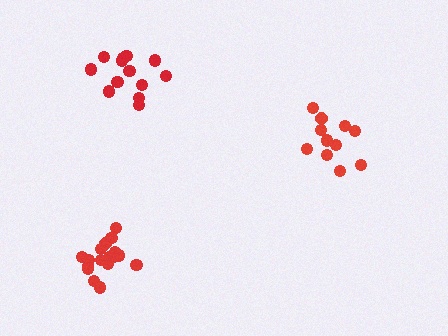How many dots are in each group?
Group 1: 11 dots, Group 2: 17 dots, Group 3: 13 dots (41 total).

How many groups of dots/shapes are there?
There are 3 groups.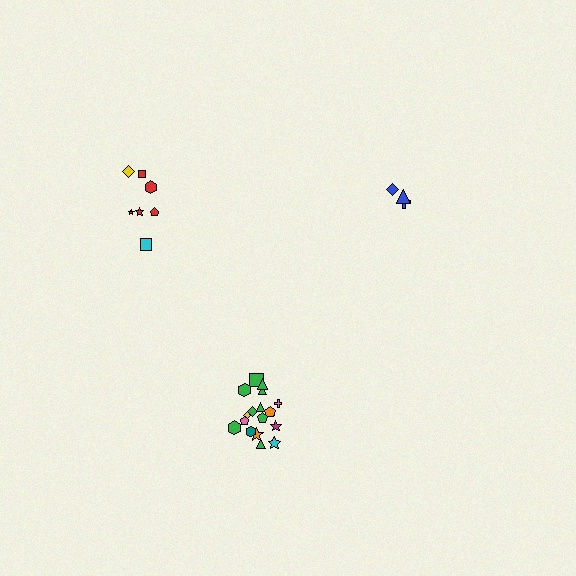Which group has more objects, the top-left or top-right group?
The top-left group.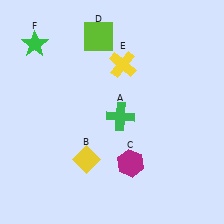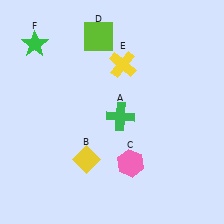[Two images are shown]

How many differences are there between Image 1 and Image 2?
There is 1 difference between the two images.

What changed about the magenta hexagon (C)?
In Image 1, C is magenta. In Image 2, it changed to pink.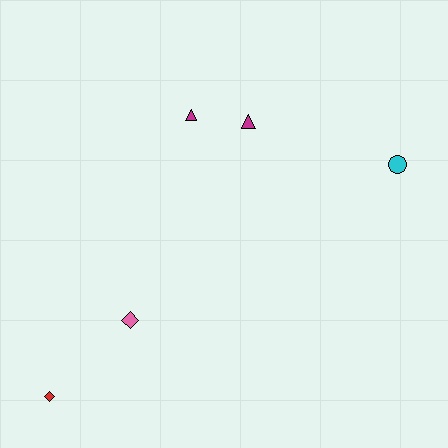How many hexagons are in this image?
There are no hexagons.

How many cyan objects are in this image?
There is 1 cyan object.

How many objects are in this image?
There are 5 objects.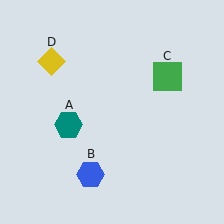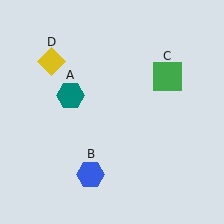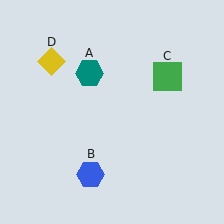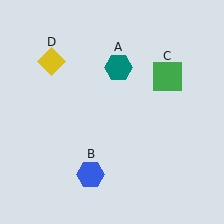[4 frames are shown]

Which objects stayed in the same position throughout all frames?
Blue hexagon (object B) and green square (object C) and yellow diamond (object D) remained stationary.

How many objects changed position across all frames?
1 object changed position: teal hexagon (object A).